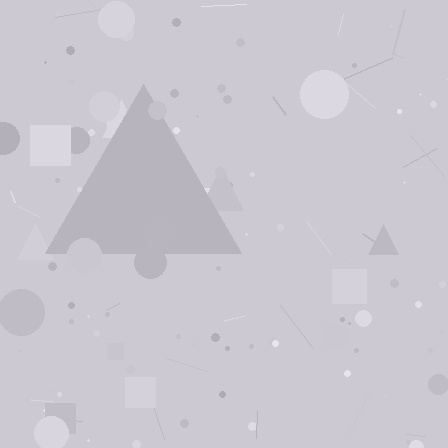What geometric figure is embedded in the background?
A triangle is embedded in the background.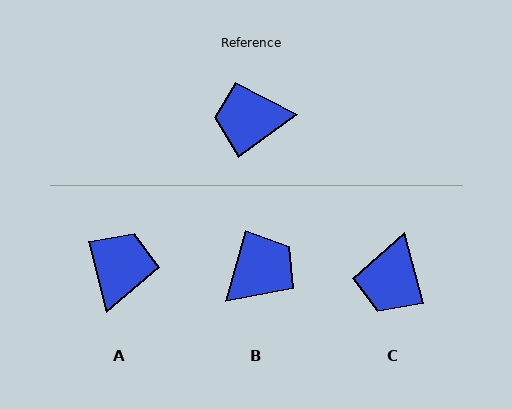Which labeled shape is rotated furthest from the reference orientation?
B, about 142 degrees away.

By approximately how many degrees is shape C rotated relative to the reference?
Approximately 68 degrees counter-clockwise.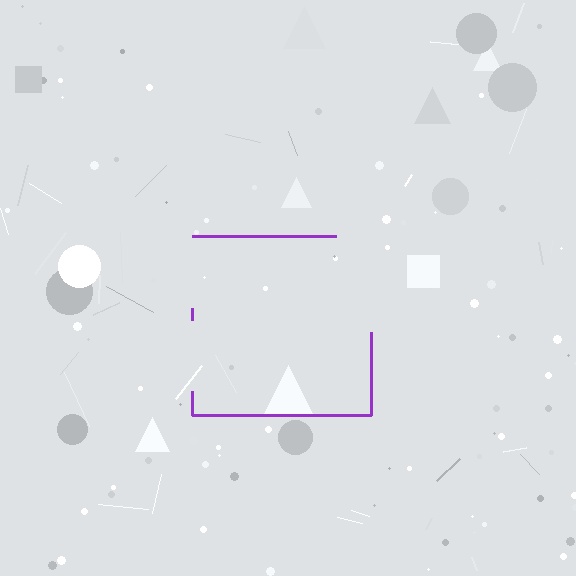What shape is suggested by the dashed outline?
The dashed outline suggests a square.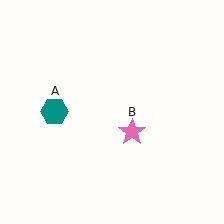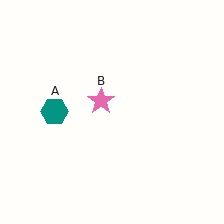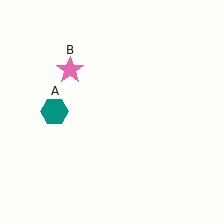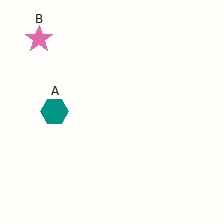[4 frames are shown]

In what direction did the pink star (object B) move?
The pink star (object B) moved up and to the left.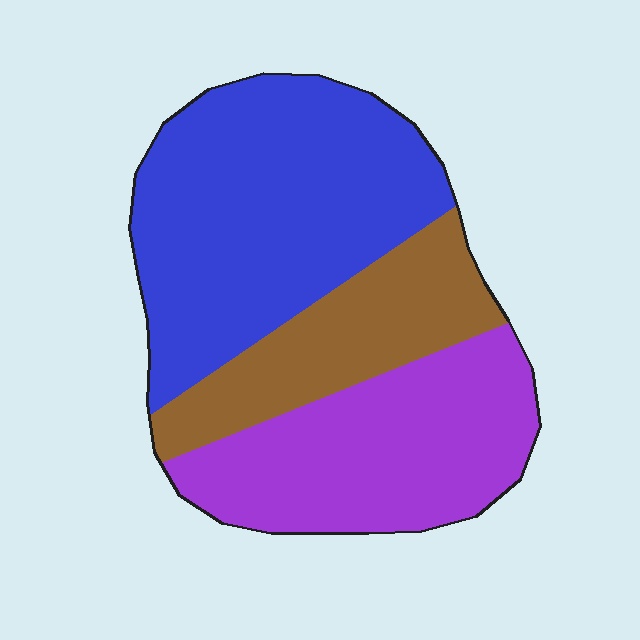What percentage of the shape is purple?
Purple takes up about one third (1/3) of the shape.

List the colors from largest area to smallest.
From largest to smallest: blue, purple, brown.